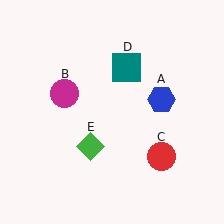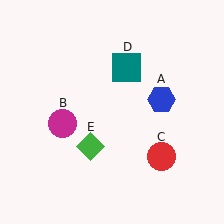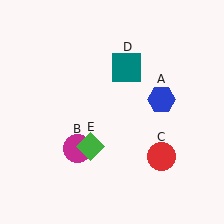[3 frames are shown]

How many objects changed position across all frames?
1 object changed position: magenta circle (object B).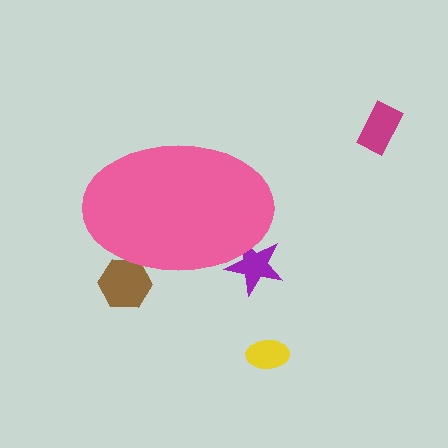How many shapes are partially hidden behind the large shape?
2 shapes are partially hidden.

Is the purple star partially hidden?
Yes, the purple star is partially hidden behind the pink ellipse.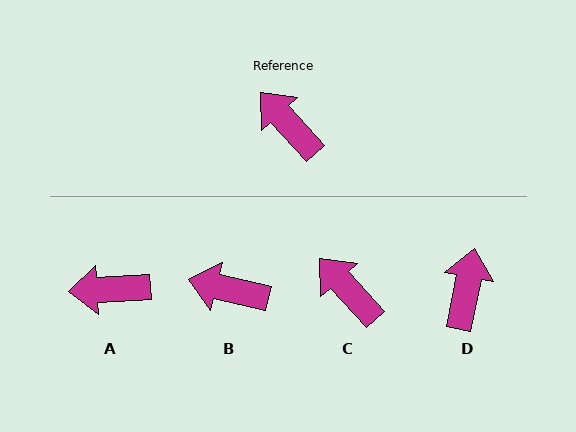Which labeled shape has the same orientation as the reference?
C.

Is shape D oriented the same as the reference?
No, it is off by about 54 degrees.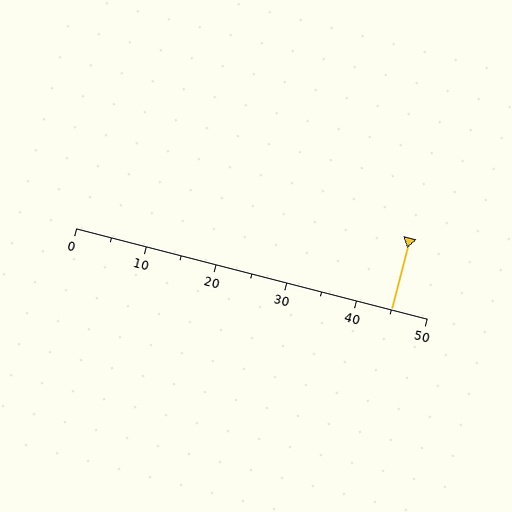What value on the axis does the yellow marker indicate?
The marker indicates approximately 45.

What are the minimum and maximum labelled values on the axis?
The axis runs from 0 to 50.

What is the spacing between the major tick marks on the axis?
The major ticks are spaced 10 apart.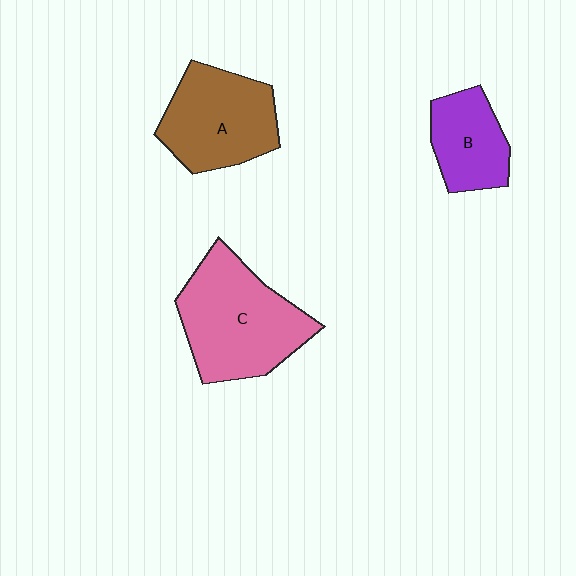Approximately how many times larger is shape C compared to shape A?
Approximately 1.2 times.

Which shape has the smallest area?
Shape B (purple).